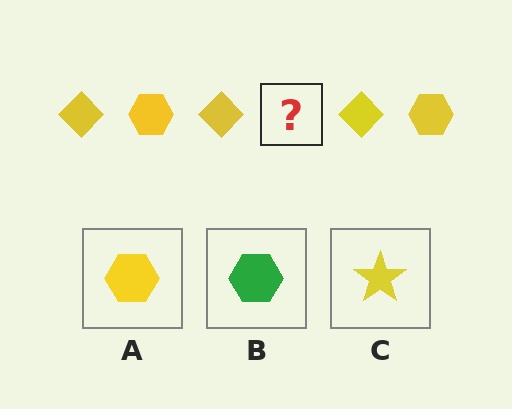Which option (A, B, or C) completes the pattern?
A.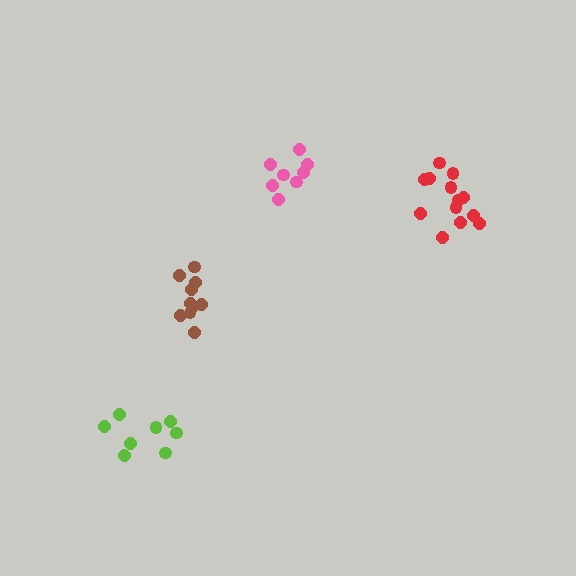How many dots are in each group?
Group 1: 13 dots, Group 2: 9 dots, Group 3: 8 dots, Group 4: 10 dots (40 total).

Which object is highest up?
The pink cluster is topmost.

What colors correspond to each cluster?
The clusters are colored: red, pink, lime, brown.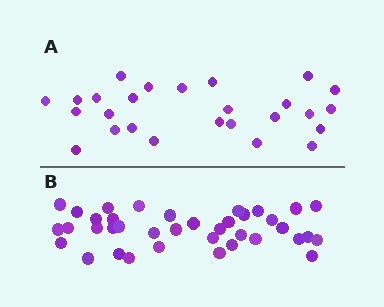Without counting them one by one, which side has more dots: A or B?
Region B (the bottom region) has more dots.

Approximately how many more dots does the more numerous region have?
Region B has roughly 12 or so more dots than region A.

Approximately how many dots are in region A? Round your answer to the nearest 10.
About 30 dots. (The exact count is 26, which rounds to 30.)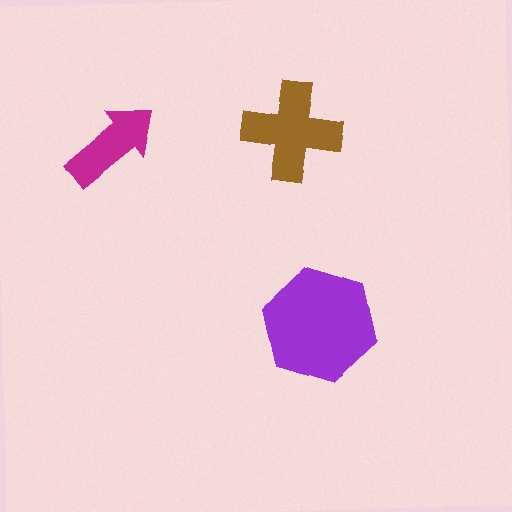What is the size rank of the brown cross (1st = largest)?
2nd.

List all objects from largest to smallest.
The purple hexagon, the brown cross, the magenta arrow.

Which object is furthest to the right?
The purple hexagon is rightmost.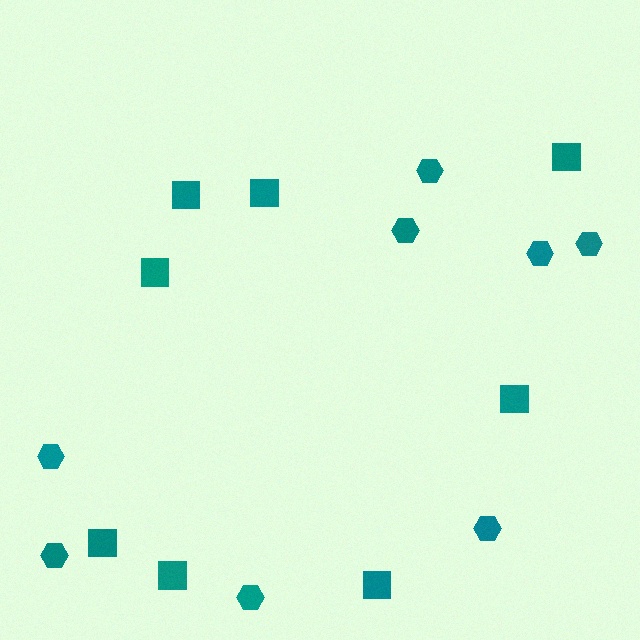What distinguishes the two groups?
There are 2 groups: one group of squares (8) and one group of hexagons (8).